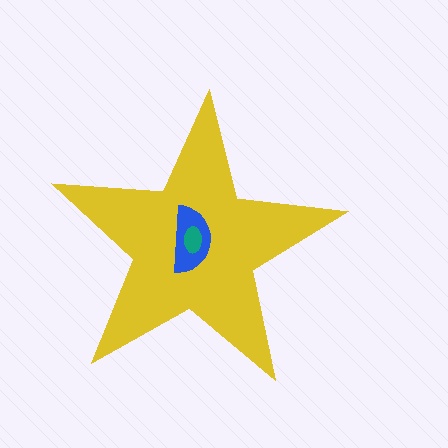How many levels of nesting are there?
3.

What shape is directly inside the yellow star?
The blue semicircle.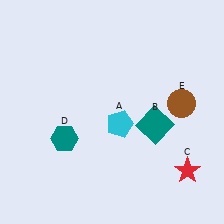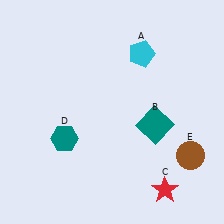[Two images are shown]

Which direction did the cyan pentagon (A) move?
The cyan pentagon (A) moved up.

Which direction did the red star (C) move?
The red star (C) moved left.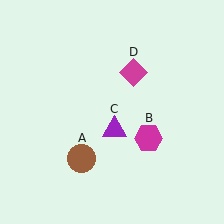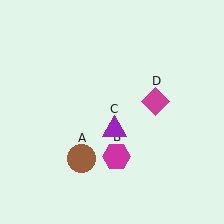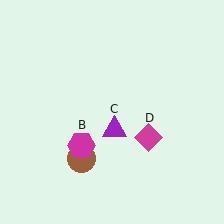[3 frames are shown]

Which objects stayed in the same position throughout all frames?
Brown circle (object A) and purple triangle (object C) remained stationary.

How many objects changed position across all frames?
2 objects changed position: magenta hexagon (object B), magenta diamond (object D).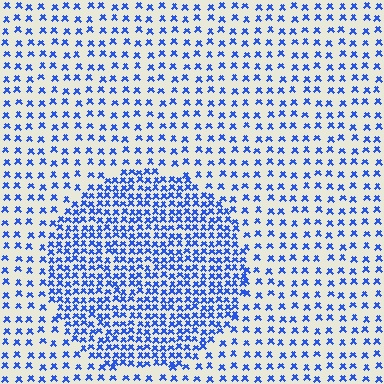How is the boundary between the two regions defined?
The boundary is defined by a change in element density (approximately 2.3x ratio). All elements are the same color, size, and shape.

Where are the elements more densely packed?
The elements are more densely packed inside the circle boundary.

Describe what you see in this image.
The image contains small blue elements arranged at two different densities. A circle-shaped region is visible where the elements are more densely packed than the surrounding area.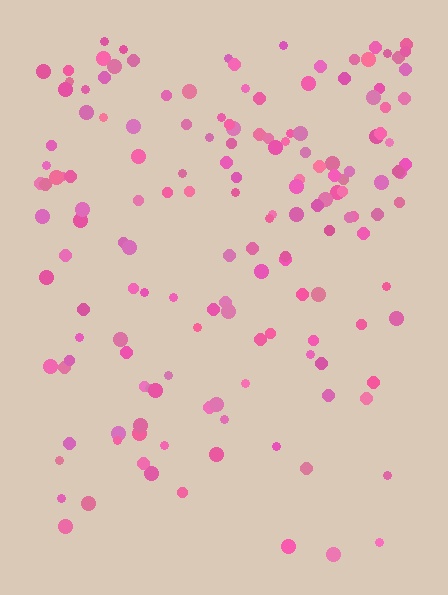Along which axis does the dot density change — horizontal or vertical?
Vertical.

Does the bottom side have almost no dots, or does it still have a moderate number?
Still a moderate number, just noticeably fewer than the top.